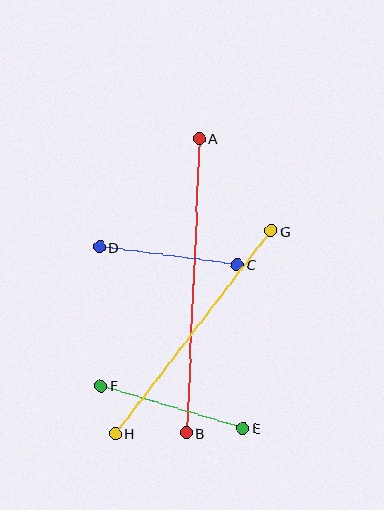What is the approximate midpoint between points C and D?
The midpoint is at approximately (168, 256) pixels.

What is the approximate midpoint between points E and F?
The midpoint is at approximately (172, 407) pixels.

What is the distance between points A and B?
The distance is approximately 295 pixels.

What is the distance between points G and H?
The distance is approximately 256 pixels.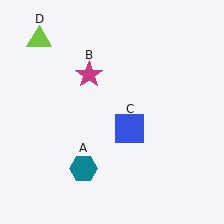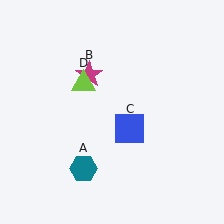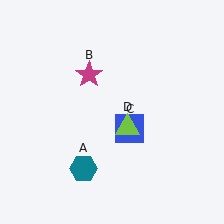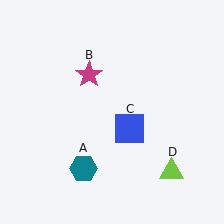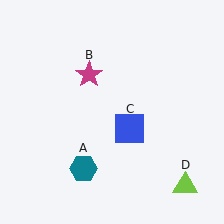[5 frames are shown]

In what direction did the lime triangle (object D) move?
The lime triangle (object D) moved down and to the right.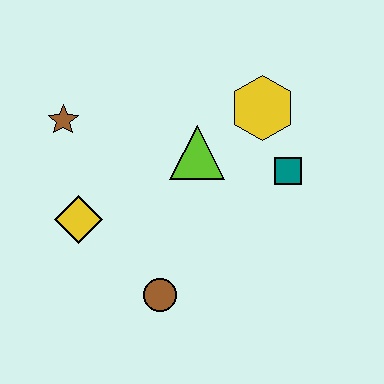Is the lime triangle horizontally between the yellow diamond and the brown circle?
No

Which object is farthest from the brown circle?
The yellow hexagon is farthest from the brown circle.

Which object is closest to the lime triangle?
The yellow hexagon is closest to the lime triangle.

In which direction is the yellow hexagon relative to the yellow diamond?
The yellow hexagon is to the right of the yellow diamond.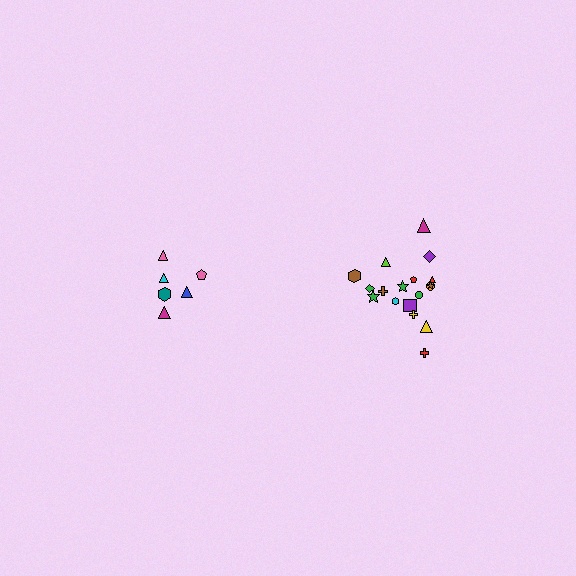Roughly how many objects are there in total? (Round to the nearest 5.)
Roughly 25 objects in total.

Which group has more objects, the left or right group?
The right group.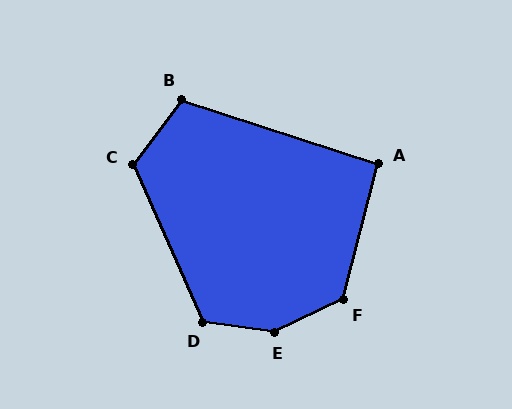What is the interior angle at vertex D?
Approximately 122 degrees (obtuse).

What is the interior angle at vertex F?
Approximately 130 degrees (obtuse).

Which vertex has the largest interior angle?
E, at approximately 146 degrees.